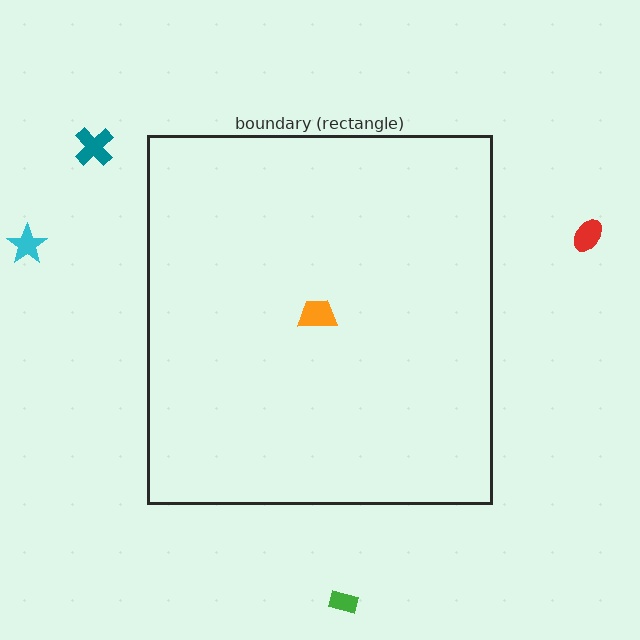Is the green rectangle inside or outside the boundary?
Outside.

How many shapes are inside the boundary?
1 inside, 4 outside.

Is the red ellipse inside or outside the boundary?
Outside.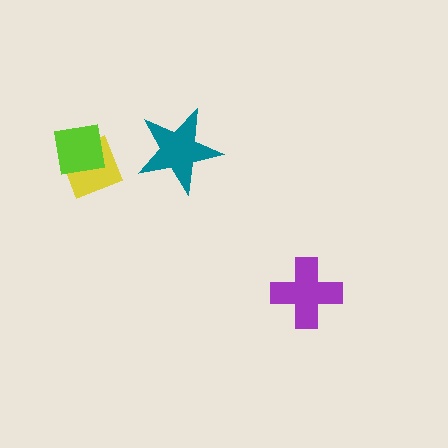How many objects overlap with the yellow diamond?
1 object overlaps with the yellow diamond.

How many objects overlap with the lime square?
1 object overlaps with the lime square.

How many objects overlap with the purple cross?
0 objects overlap with the purple cross.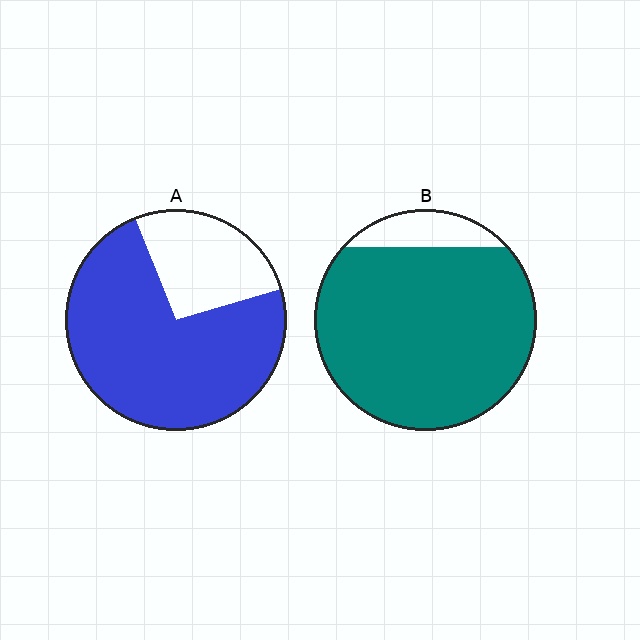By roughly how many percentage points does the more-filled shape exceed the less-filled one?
By roughly 15 percentage points (B over A).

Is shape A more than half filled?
Yes.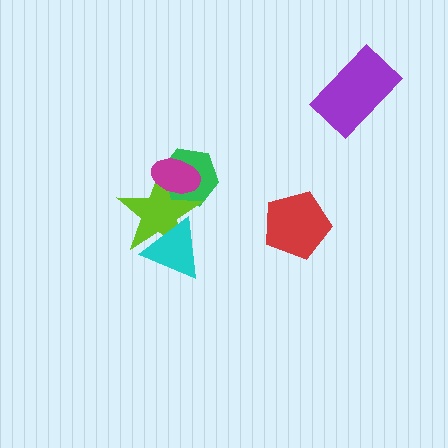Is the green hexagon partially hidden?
Yes, it is partially covered by another shape.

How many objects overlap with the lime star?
3 objects overlap with the lime star.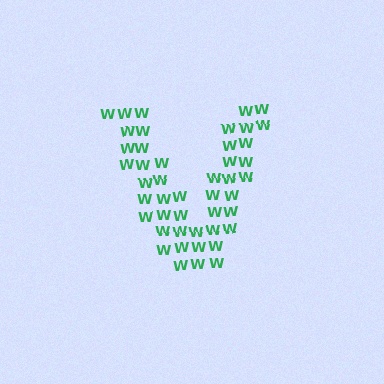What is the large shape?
The large shape is the letter V.